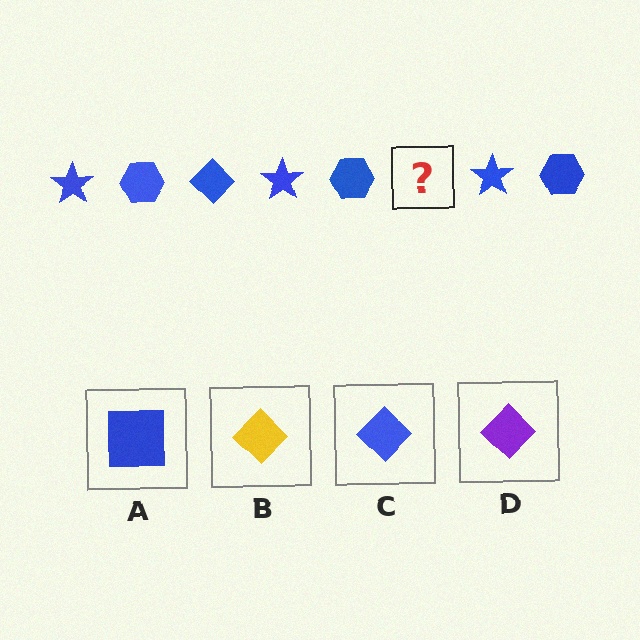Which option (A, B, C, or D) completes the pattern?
C.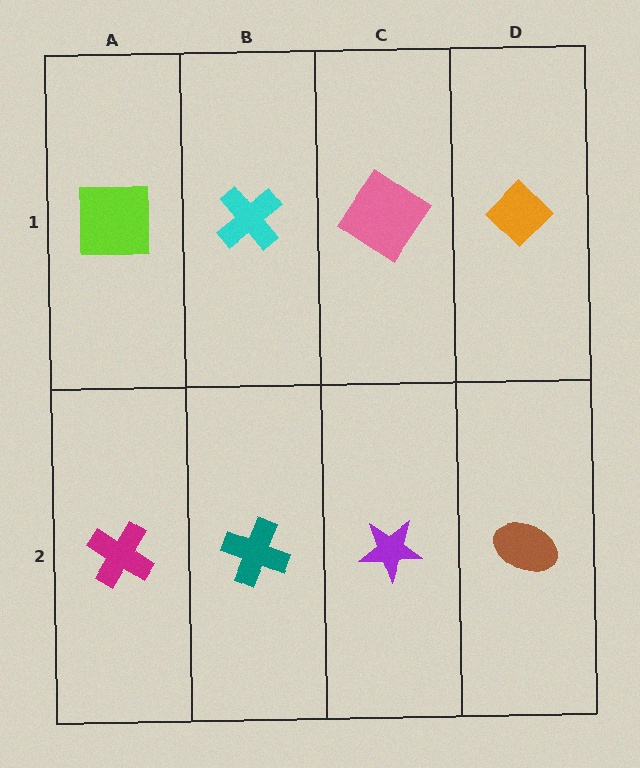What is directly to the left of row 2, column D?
A purple star.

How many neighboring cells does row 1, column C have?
3.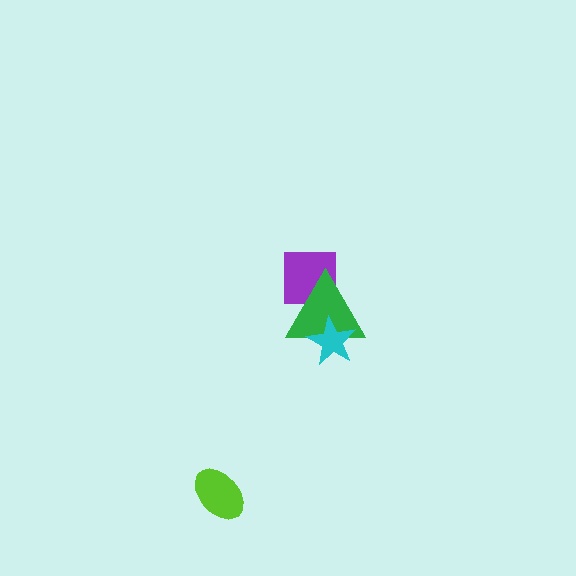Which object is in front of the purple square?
The green triangle is in front of the purple square.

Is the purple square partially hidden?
Yes, it is partially covered by another shape.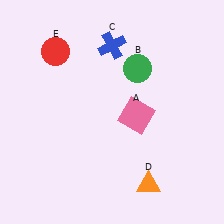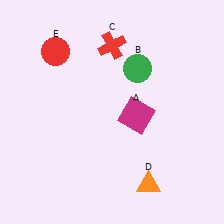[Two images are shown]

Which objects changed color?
A changed from pink to magenta. C changed from blue to red.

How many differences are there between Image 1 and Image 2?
There are 2 differences between the two images.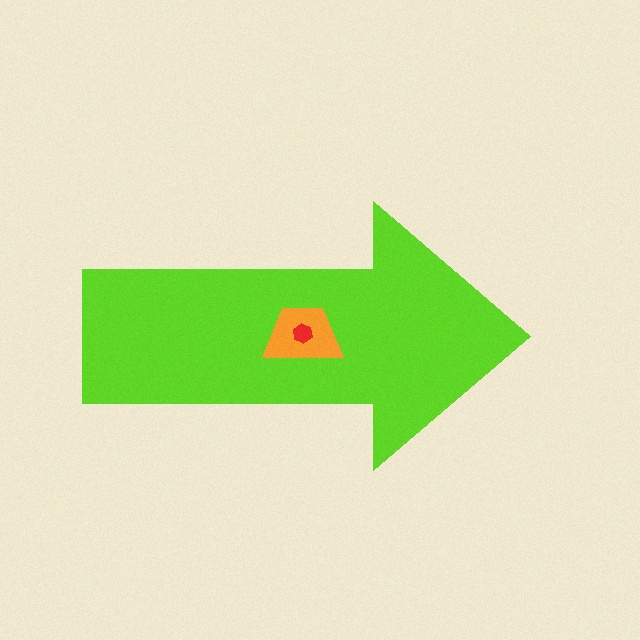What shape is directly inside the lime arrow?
The orange trapezoid.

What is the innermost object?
The red hexagon.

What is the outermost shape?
The lime arrow.